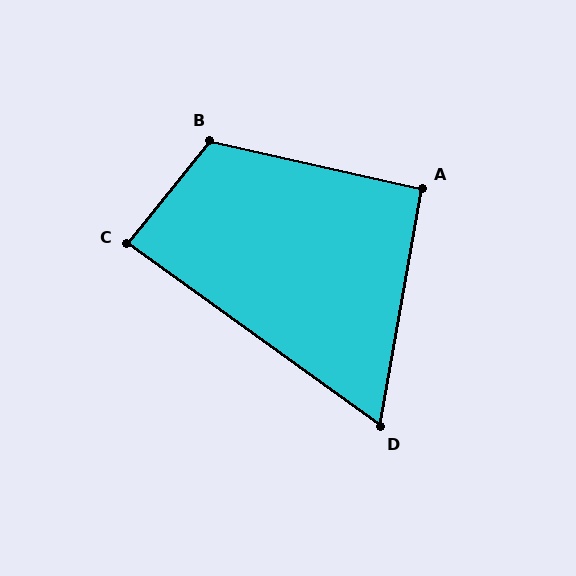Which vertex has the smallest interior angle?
D, at approximately 64 degrees.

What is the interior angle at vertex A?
Approximately 93 degrees (approximately right).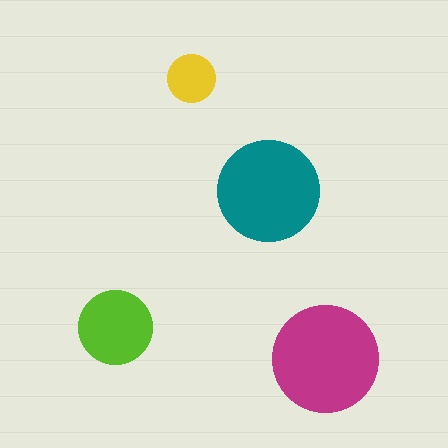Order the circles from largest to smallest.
the magenta one, the teal one, the lime one, the yellow one.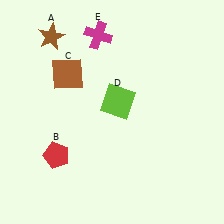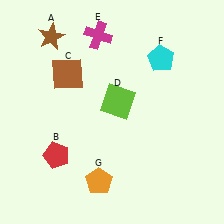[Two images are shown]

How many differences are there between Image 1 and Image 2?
There are 2 differences between the two images.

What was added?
A cyan pentagon (F), an orange pentagon (G) were added in Image 2.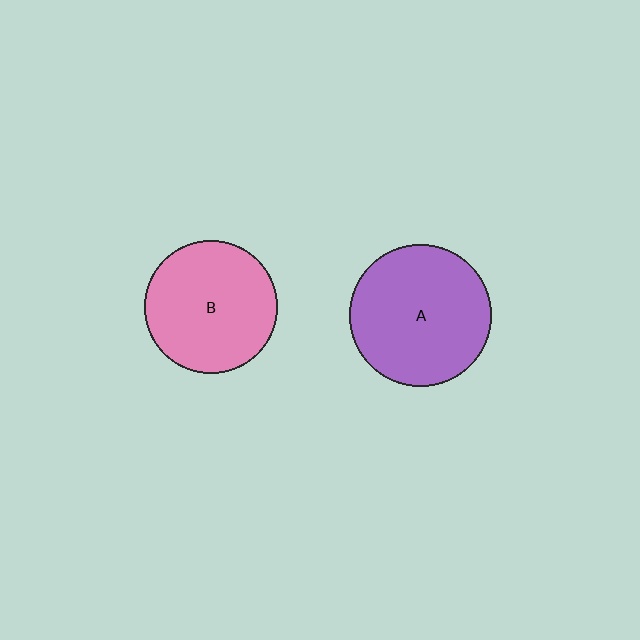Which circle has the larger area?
Circle A (purple).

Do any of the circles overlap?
No, none of the circles overlap.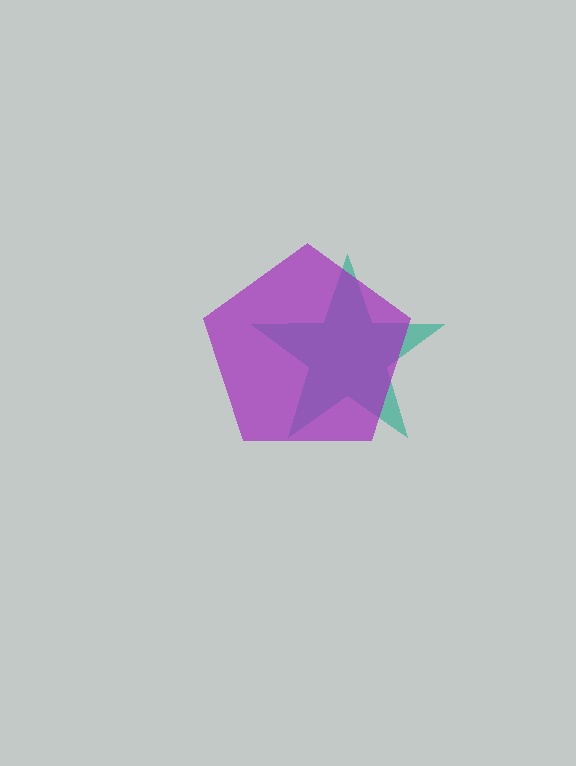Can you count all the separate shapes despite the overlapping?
Yes, there are 2 separate shapes.